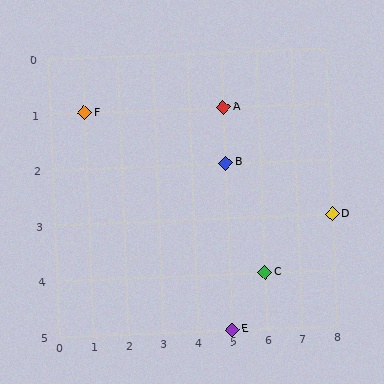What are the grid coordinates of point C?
Point C is at grid coordinates (6, 4).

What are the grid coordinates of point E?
Point E is at grid coordinates (5, 5).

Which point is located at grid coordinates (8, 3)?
Point D is at (8, 3).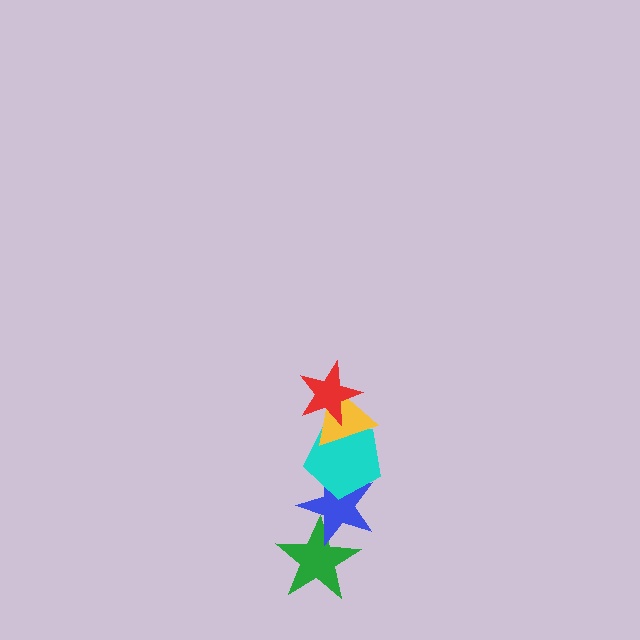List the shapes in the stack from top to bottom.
From top to bottom: the red star, the yellow triangle, the cyan pentagon, the blue star, the green star.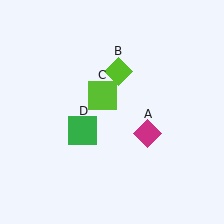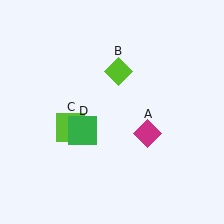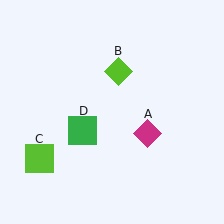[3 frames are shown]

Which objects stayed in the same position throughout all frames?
Magenta diamond (object A) and lime diamond (object B) and green square (object D) remained stationary.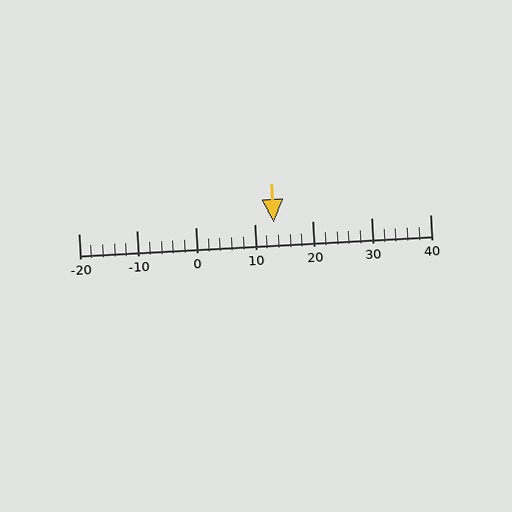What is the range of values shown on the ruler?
The ruler shows values from -20 to 40.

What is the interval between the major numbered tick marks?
The major tick marks are spaced 10 units apart.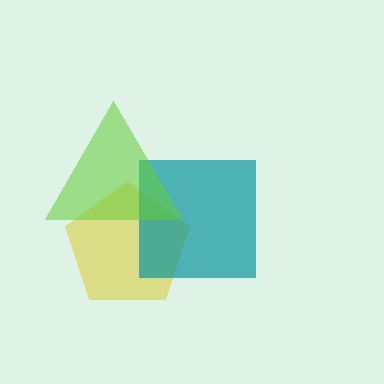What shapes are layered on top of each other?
The layered shapes are: a yellow pentagon, a teal square, a lime triangle.